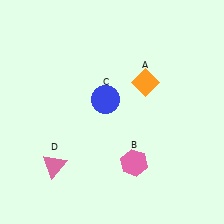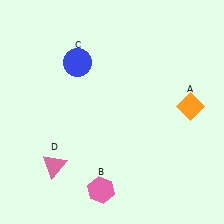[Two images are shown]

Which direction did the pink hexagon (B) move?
The pink hexagon (B) moved left.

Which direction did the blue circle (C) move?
The blue circle (C) moved up.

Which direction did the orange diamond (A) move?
The orange diamond (A) moved right.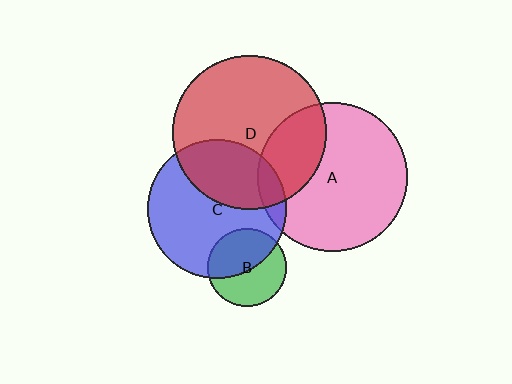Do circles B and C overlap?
Yes.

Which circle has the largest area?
Circle D (red).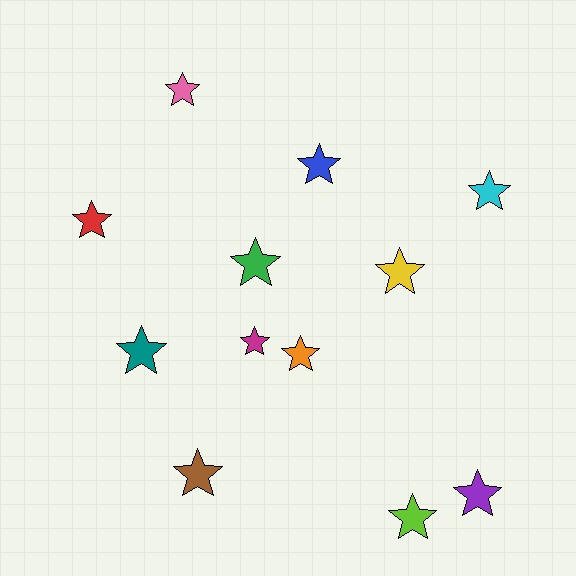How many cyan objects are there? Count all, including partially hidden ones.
There is 1 cyan object.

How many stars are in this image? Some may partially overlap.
There are 12 stars.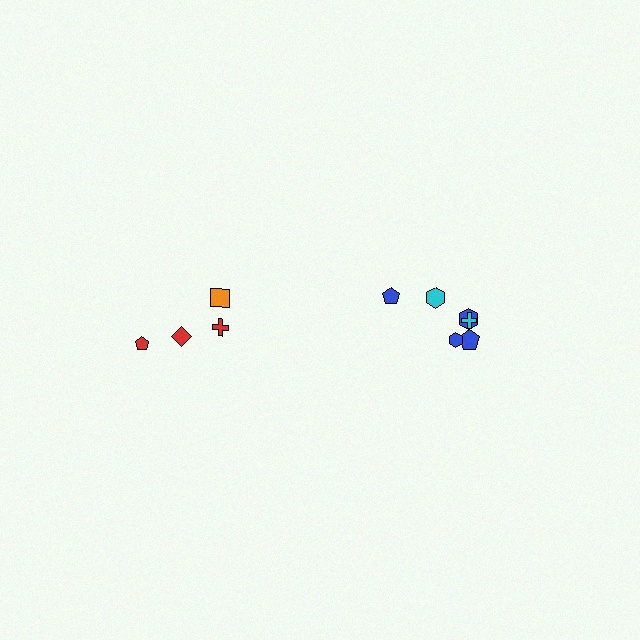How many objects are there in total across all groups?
There are 10 objects.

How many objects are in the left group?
There are 4 objects.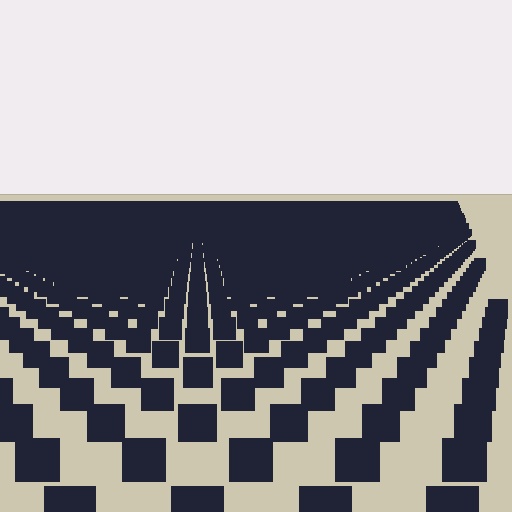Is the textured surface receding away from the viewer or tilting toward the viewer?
The surface is receding away from the viewer. Texture elements get smaller and denser toward the top.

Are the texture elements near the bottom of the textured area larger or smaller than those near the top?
Larger. Near the bottom, elements are closer to the viewer and appear at a bigger on-screen size.